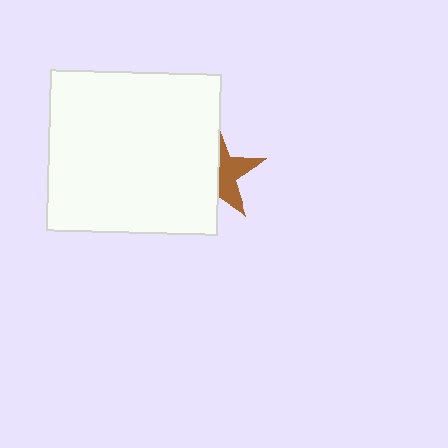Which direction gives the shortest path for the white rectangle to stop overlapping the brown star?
Moving left gives the shortest separation.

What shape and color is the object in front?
The object in front is a white rectangle.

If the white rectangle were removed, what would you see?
You would see the complete brown star.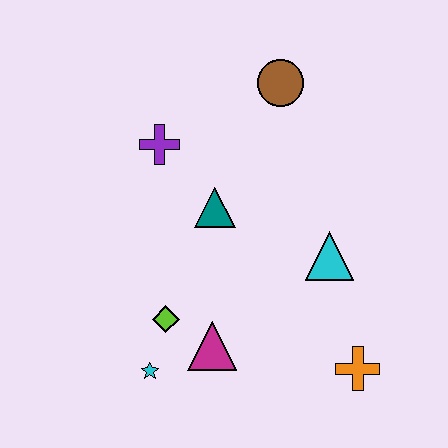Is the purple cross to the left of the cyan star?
No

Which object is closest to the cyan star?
The lime diamond is closest to the cyan star.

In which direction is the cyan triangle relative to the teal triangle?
The cyan triangle is to the right of the teal triangle.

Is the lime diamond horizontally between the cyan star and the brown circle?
Yes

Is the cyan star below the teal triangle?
Yes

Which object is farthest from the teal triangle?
The orange cross is farthest from the teal triangle.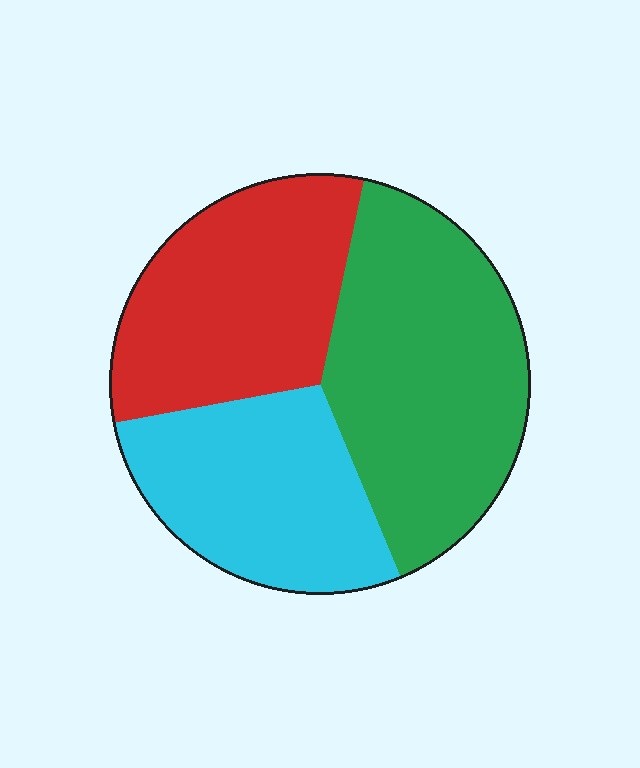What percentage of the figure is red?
Red covers 31% of the figure.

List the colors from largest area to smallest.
From largest to smallest: green, red, cyan.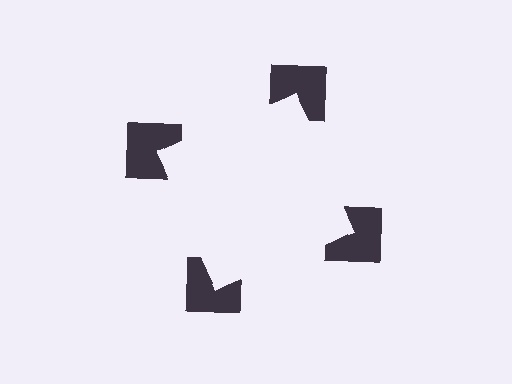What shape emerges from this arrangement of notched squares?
An illusory square — its edges are inferred from the aligned wedge cuts in the notched squares, not physically drawn.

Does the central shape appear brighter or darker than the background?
It typically appears slightly brighter than the background, even though no actual brightness change is drawn.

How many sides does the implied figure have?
4 sides.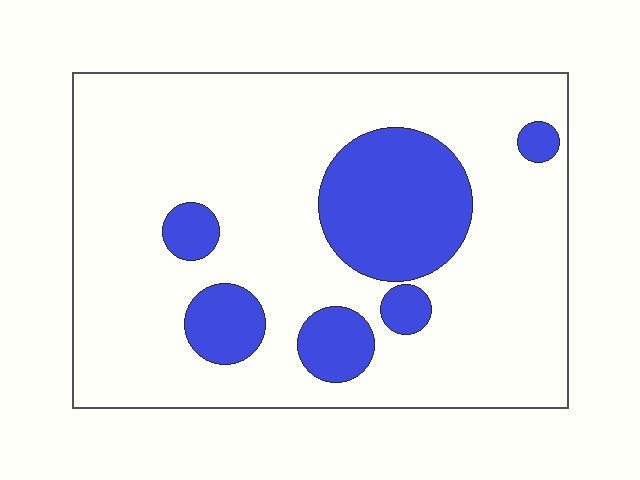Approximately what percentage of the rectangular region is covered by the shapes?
Approximately 20%.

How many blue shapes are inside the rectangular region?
6.